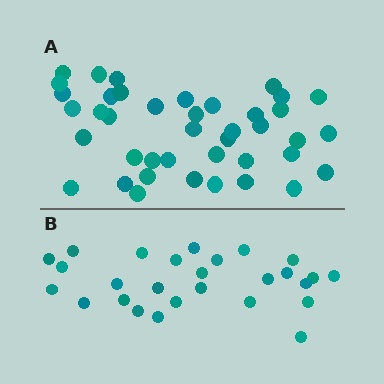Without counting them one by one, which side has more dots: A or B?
Region A (the top region) has more dots.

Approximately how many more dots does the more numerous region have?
Region A has approximately 15 more dots than region B.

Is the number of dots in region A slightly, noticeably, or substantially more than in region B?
Region A has substantially more. The ratio is roughly 1.5 to 1.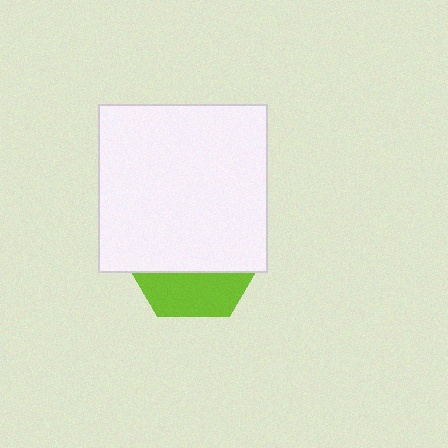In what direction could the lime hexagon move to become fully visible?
The lime hexagon could move down. That would shift it out from behind the white square entirely.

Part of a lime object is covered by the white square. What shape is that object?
It is a hexagon.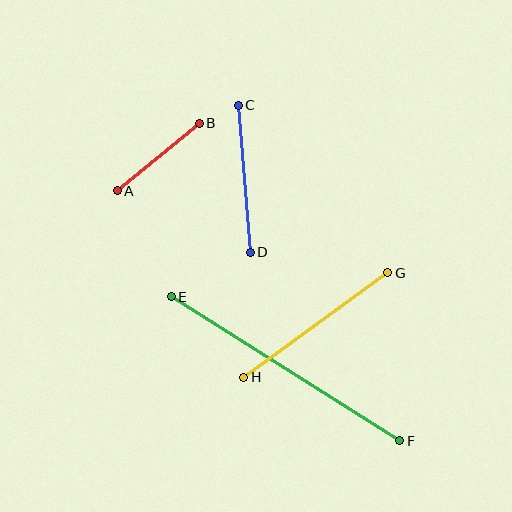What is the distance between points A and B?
The distance is approximately 106 pixels.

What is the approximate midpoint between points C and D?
The midpoint is at approximately (244, 179) pixels.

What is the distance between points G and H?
The distance is approximately 178 pixels.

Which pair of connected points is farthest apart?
Points E and F are farthest apart.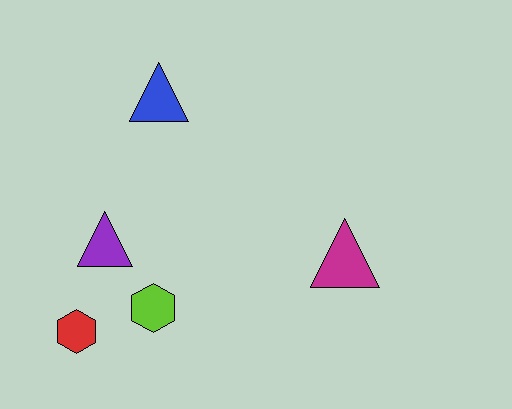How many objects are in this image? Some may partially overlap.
There are 5 objects.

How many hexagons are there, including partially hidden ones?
There are 2 hexagons.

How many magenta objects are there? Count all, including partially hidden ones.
There is 1 magenta object.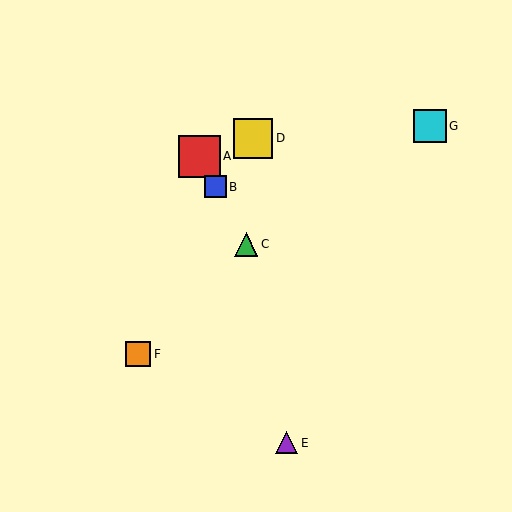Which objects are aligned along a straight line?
Objects A, B, C are aligned along a straight line.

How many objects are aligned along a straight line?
3 objects (A, B, C) are aligned along a straight line.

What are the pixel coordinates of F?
Object F is at (138, 354).